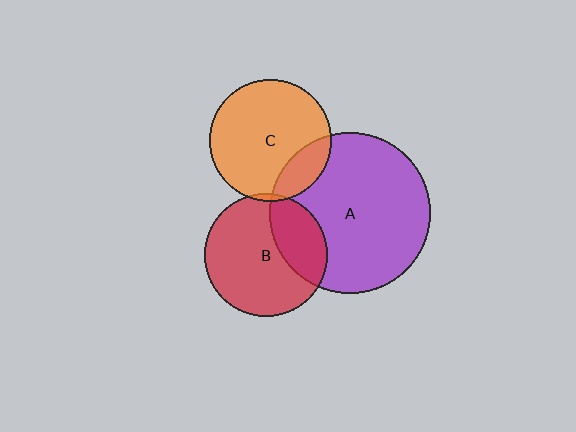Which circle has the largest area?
Circle A (purple).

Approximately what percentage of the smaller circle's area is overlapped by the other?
Approximately 5%.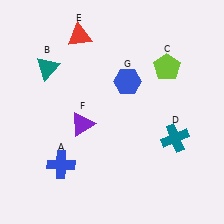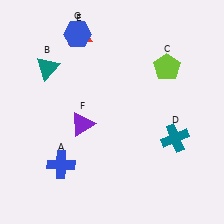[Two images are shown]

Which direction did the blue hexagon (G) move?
The blue hexagon (G) moved left.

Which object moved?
The blue hexagon (G) moved left.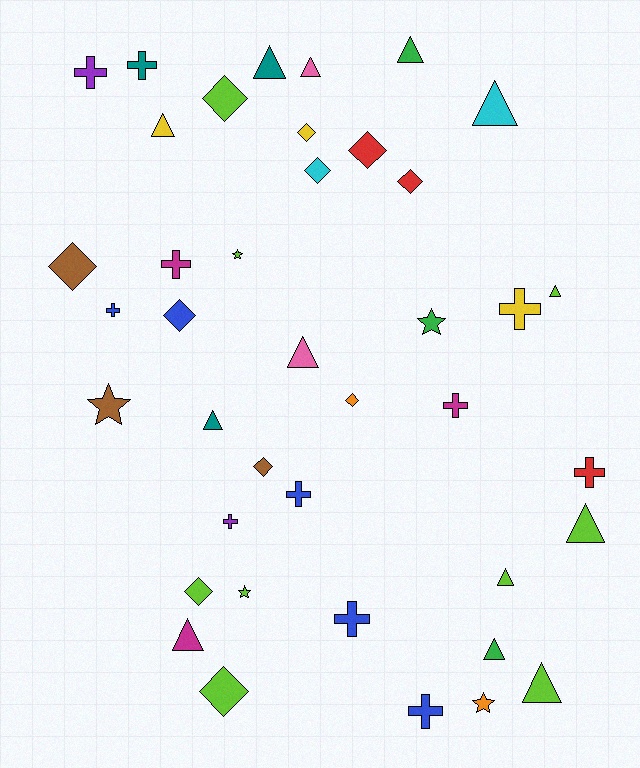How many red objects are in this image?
There are 3 red objects.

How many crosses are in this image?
There are 11 crosses.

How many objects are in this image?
There are 40 objects.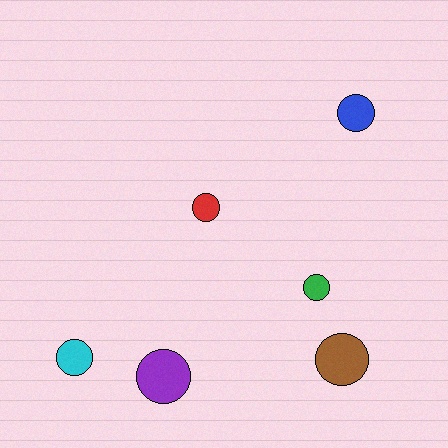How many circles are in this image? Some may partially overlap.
There are 6 circles.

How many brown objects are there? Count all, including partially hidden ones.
There is 1 brown object.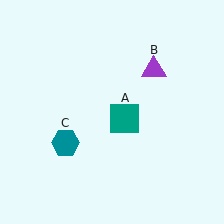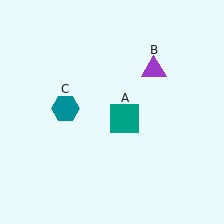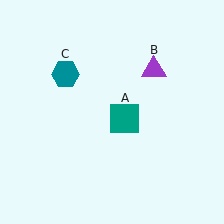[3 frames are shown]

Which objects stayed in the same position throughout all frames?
Teal square (object A) and purple triangle (object B) remained stationary.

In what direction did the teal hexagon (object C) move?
The teal hexagon (object C) moved up.